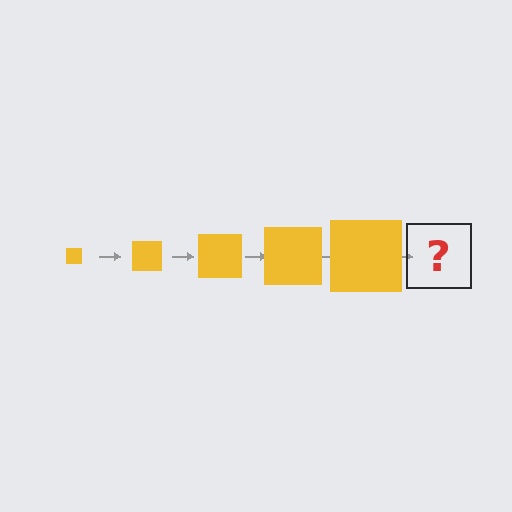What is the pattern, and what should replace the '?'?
The pattern is that the square gets progressively larger each step. The '?' should be a yellow square, larger than the previous one.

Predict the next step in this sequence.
The next step is a yellow square, larger than the previous one.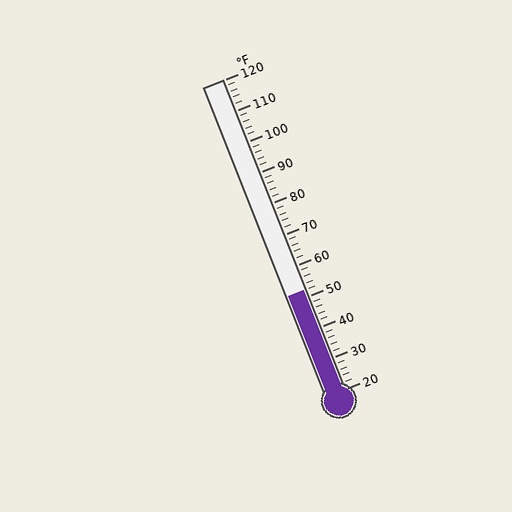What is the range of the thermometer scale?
The thermometer scale ranges from 20°F to 120°F.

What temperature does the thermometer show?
The thermometer shows approximately 52°F.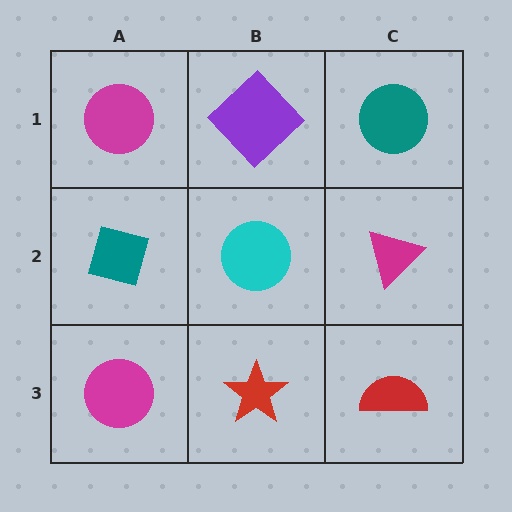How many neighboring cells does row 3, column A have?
2.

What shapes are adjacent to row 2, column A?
A magenta circle (row 1, column A), a magenta circle (row 3, column A), a cyan circle (row 2, column B).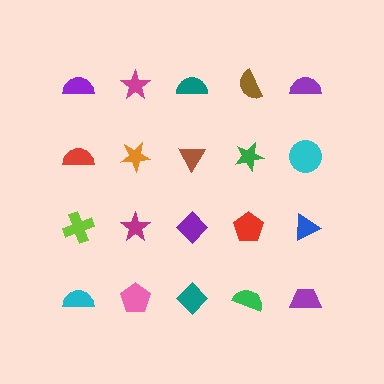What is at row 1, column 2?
A magenta star.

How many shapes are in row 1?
5 shapes.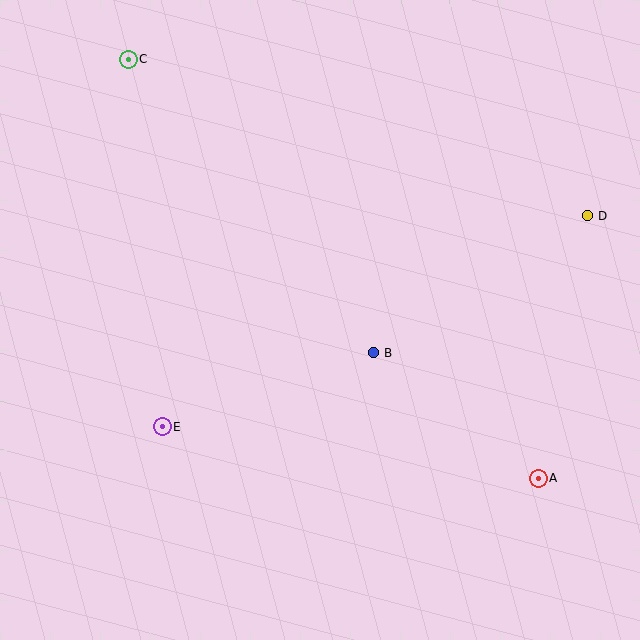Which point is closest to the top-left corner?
Point C is closest to the top-left corner.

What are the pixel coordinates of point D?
Point D is at (587, 216).